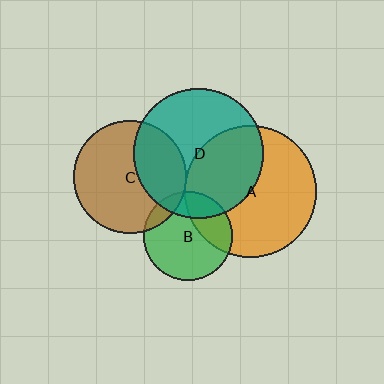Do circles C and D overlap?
Yes.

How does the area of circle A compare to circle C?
Approximately 1.4 times.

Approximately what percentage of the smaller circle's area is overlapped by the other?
Approximately 35%.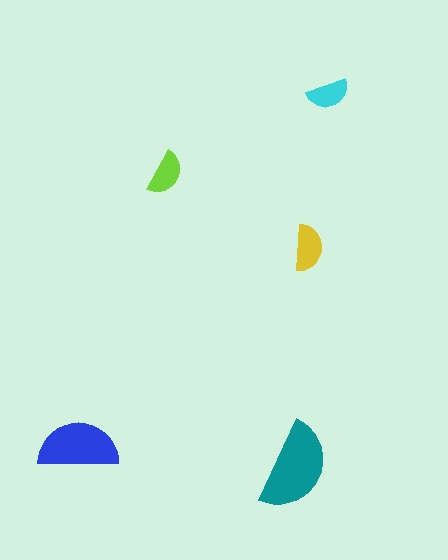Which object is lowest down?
The teal semicircle is bottommost.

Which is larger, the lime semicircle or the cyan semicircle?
The lime one.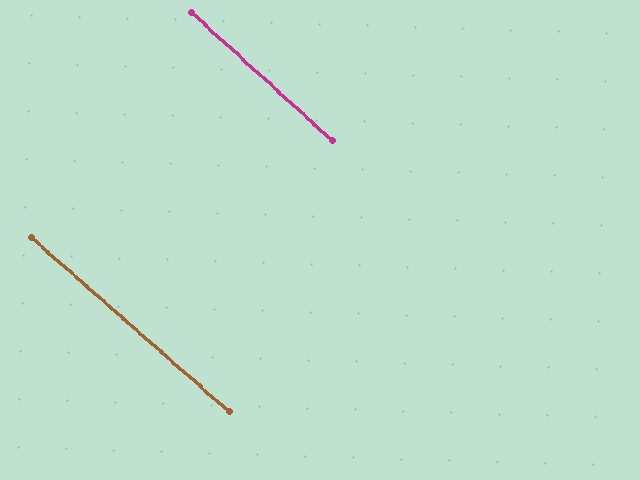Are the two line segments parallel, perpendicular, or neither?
Parallel — their directions differ by only 0.8°.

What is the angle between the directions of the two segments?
Approximately 1 degree.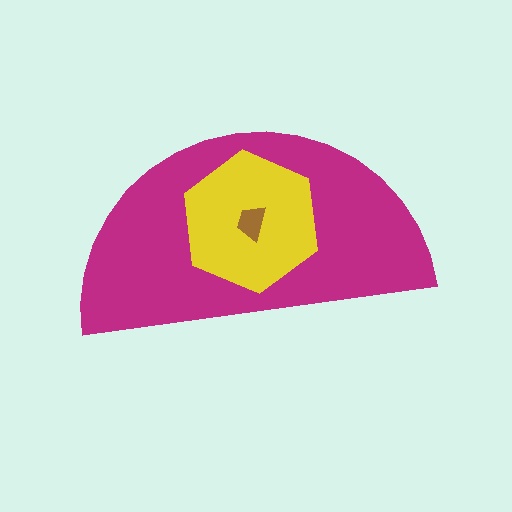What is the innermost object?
The brown trapezoid.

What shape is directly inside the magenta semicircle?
The yellow hexagon.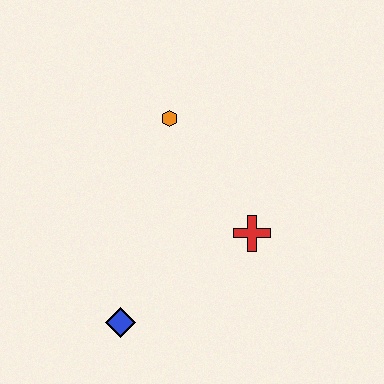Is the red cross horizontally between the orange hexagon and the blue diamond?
No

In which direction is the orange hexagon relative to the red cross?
The orange hexagon is above the red cross.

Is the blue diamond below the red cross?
Yes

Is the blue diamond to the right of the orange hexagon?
No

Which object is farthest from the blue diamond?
The orange hexagon is farthest from the blue diamond.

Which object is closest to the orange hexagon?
The red cross is closest to the orange hexagon.